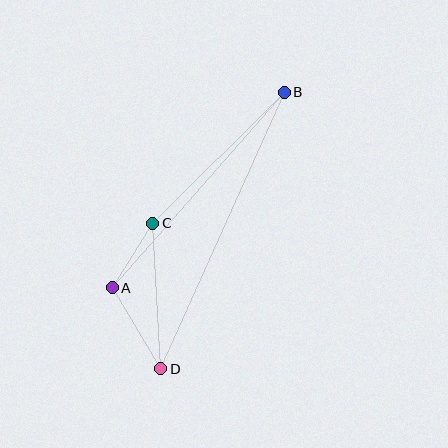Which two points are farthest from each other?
Points B and D are farthest from each other.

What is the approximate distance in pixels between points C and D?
The distance between C and D is approximately 146 pixels.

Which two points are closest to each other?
Points A and C are closest to each other.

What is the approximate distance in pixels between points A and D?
The distance between A and D is approximately 94 pixels.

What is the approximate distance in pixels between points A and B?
The distance between A and B is approximately 260 pixels.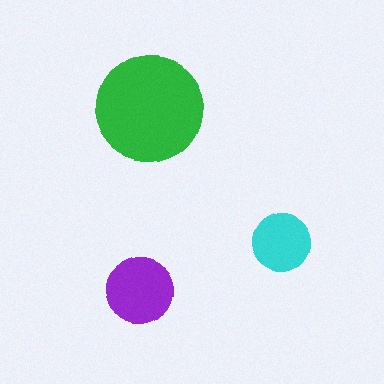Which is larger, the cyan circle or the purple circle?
The purple one.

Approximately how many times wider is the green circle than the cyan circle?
About 2 times wider.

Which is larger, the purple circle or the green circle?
The green one.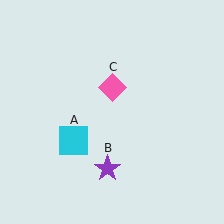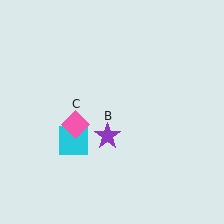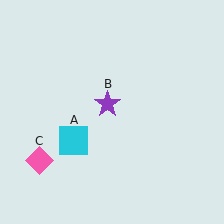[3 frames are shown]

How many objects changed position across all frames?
2 objects changed position: purple star (object B), pink diamond (object C).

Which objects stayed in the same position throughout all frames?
Cyan square (object A) remained stationary.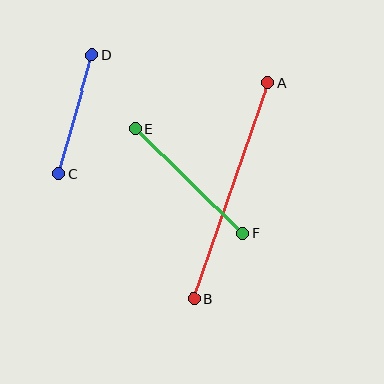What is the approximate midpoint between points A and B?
The midpoint is at approximately (231, 190) pixels.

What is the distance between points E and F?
The distance is approximately 150 pixels.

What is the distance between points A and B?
The distance is approximately 229 pixels.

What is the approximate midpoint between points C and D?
The midpoint is at approximately (75, 114) pixels.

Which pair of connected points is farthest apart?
Points A and B are farthest apart.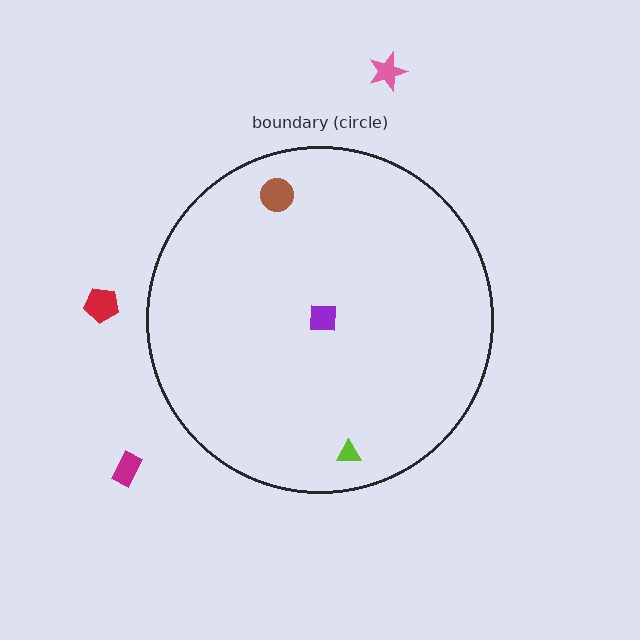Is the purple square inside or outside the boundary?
Inside.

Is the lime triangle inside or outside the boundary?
Inside.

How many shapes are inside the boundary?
3 inside, 3 outside.